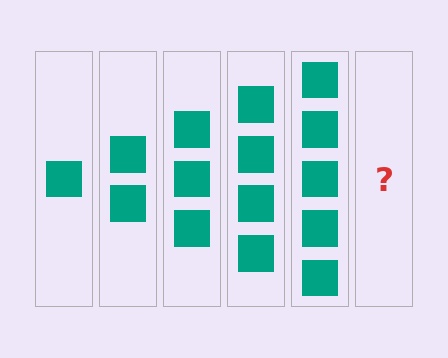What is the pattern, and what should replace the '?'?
The pattern is that each step adds one more square. The '?' should be 6 squares.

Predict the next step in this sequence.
The next step is 6 squares.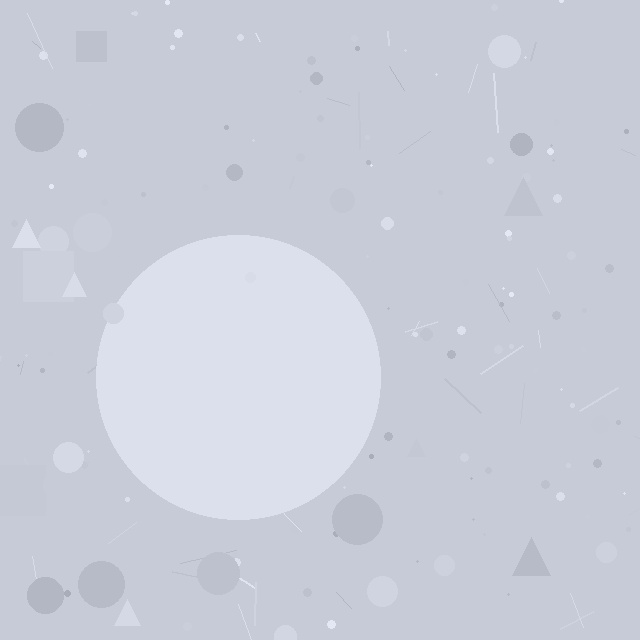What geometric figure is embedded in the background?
A circle is embedded in the background.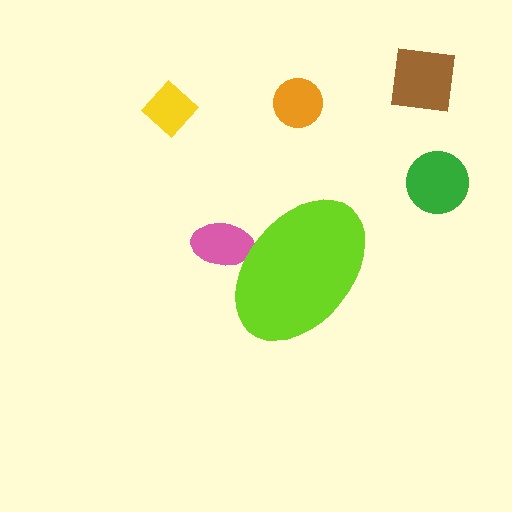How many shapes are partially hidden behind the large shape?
1 shape is partially hidden.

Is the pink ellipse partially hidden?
Yes, the pink ellipse is partially hidden behind the lime ellipse.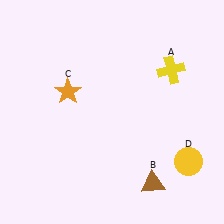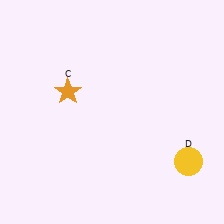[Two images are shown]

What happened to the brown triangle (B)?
The brown triangle (B) was removed in Image 2. It was in the bottom-right area of Image 1.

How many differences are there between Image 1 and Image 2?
There are 2 differences between the two images.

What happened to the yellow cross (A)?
The yellow cross (A) was removed in Image 2. It was in the top-right area of Image 1.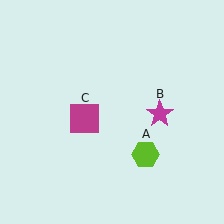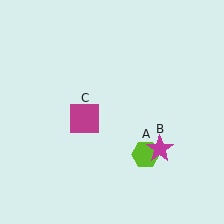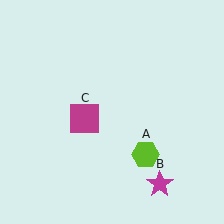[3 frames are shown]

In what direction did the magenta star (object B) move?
The magenta star (object B) moved down.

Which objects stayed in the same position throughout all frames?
Lime hexagon (object A) and magenta square (object C) remained stationary.